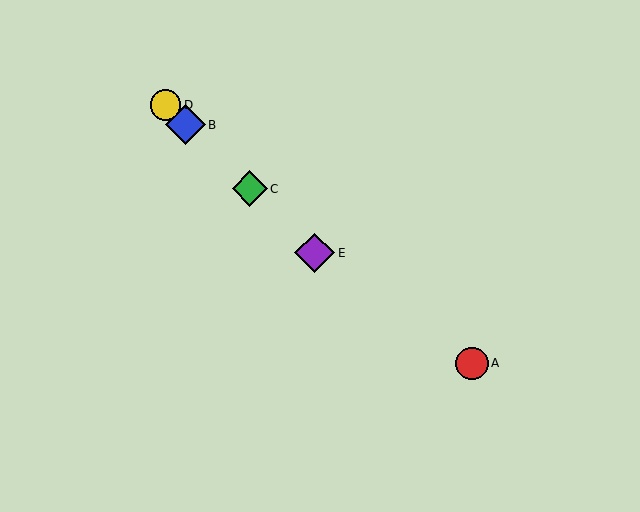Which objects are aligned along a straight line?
Objects B, C, D, E are aligned along a straight line.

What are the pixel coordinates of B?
Object B is at (185, 125).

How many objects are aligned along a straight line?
4 objects (B, C, D, E) are aligned along a straight line.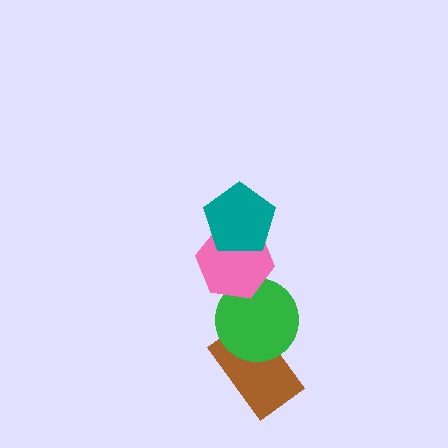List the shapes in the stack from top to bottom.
From top to bottom: the teal pentagon, the pink hexagon, the green circle, the brown rectangle.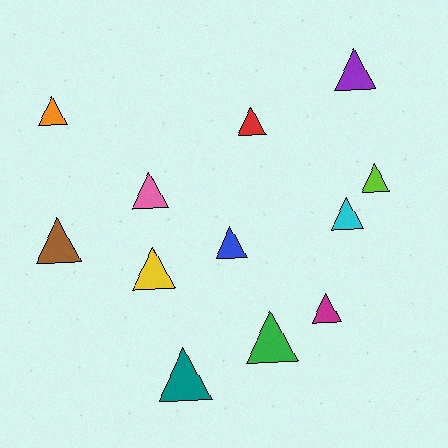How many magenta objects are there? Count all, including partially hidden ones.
There is 1 magenta object.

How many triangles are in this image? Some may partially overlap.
There are 12 triangles.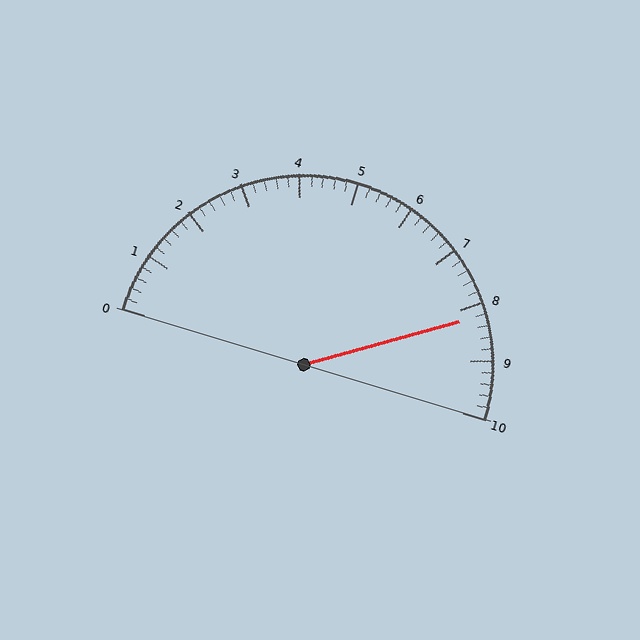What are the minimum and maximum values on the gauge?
The gauge ranges from 0 to 10.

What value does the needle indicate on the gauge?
The needle indicates approximately 8.2.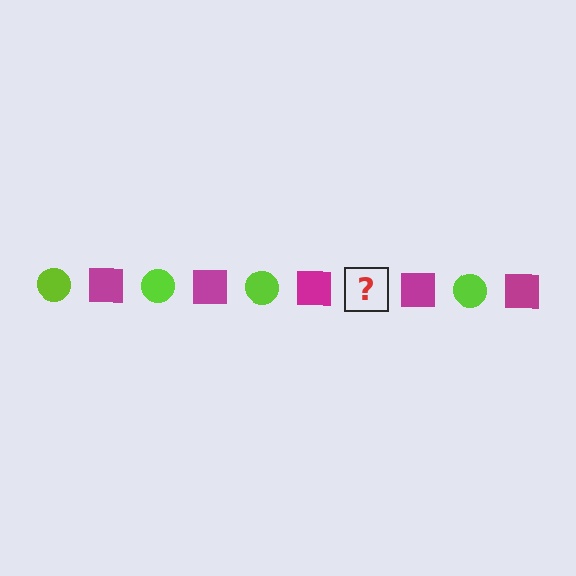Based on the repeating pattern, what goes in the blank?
The blank should be a lime circle.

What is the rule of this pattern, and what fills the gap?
The rule is that the pattern alternates between lime circle and magenta square. The gap should be filled with a lime circle.